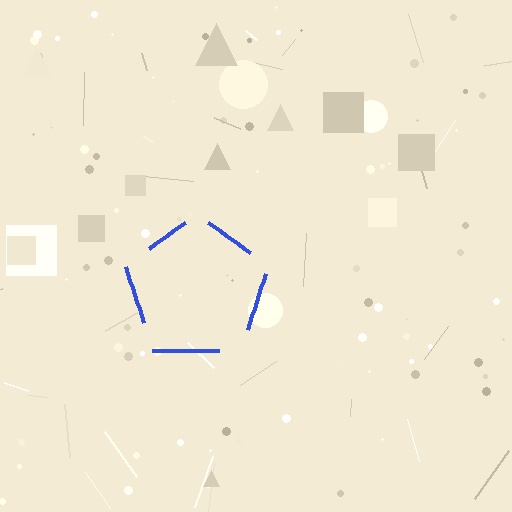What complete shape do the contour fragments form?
The contour fragments form a pentagon.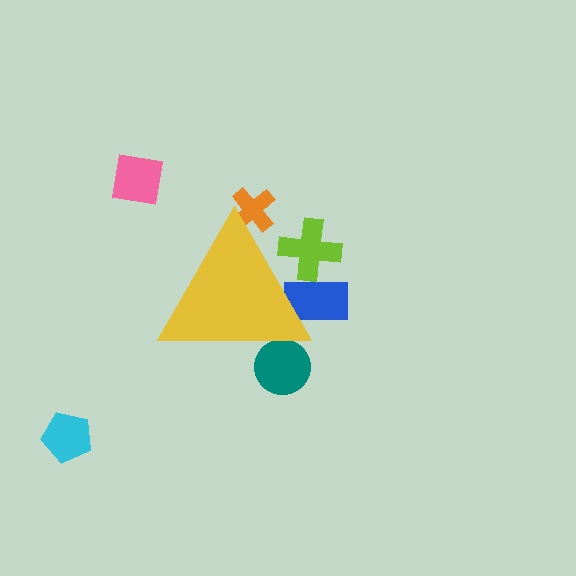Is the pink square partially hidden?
No, the pink square is fully visible.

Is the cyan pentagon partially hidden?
No, the cyan pentagon is fully visible.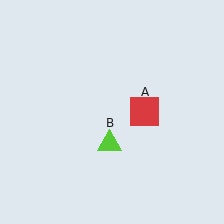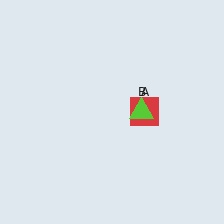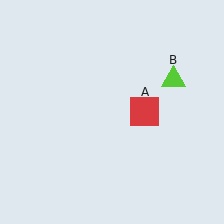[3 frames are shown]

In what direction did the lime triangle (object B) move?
The lime triangle (object B) moved up and to the right.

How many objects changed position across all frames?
1 object changed position: lime triangle (object B).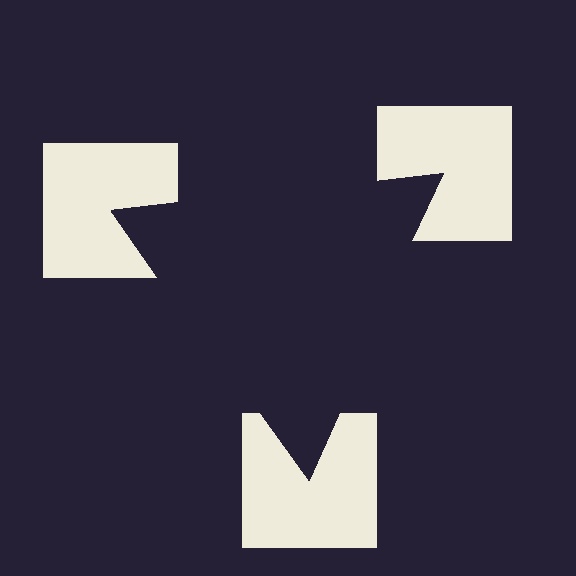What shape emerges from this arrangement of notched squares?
An illusory triangle — its edges are inferred from the aligned wedge cuts in the notched squares, not physically drawn.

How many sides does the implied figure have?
3 sides.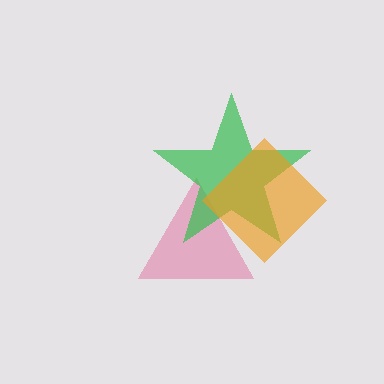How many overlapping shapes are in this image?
There are 3 overlapping shapes in the image.